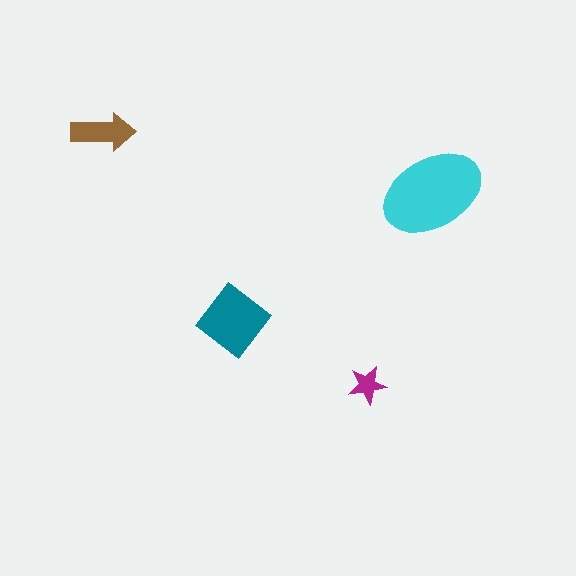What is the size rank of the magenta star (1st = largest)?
4th.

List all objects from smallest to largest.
The magenta star, the brown arrow, the teal diamond, the cyan ellipse.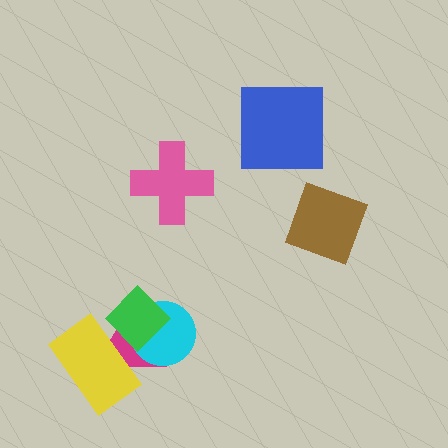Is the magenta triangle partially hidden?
Yes, it is partially covered by another shape.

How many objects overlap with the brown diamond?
0 objects overlap with the brown diamond.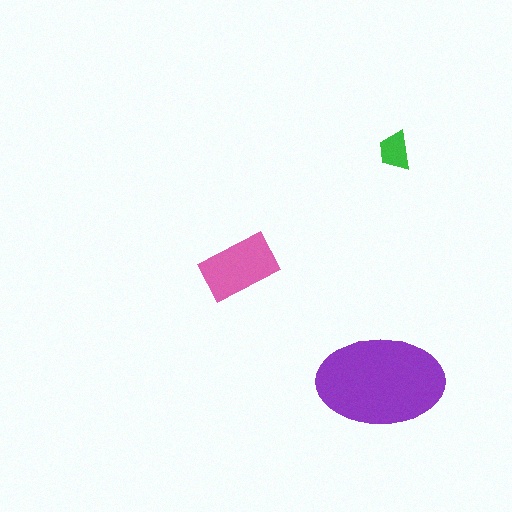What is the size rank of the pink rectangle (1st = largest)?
2nd.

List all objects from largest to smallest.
The purple ellipse, the pink rectangle, the green trapezoid.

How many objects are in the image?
There are 3 objects in the image.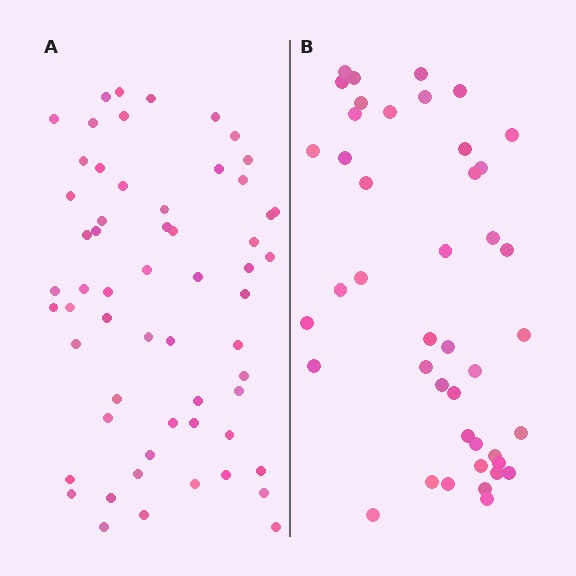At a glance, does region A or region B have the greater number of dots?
Region A (the left region) has more dots.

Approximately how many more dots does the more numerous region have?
Region A has approximately 15 more dots than region B.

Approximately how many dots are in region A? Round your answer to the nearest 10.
About 60 dots. (The exact count is 59, which rounds to 60.)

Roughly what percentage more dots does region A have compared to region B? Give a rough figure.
About 35% more.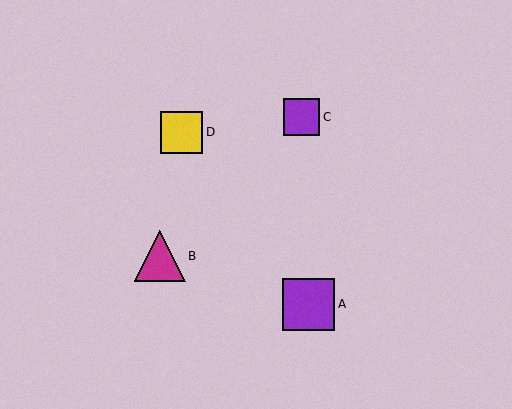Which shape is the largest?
The purple square (labeled A) is the largest.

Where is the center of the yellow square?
The center of the yellow square is at (182, 132).